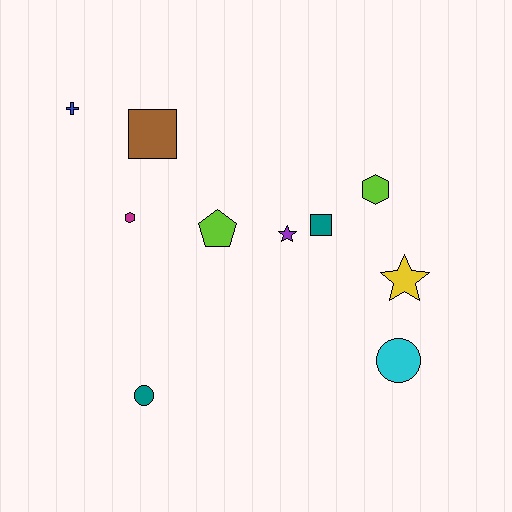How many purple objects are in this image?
There is 1 purple object.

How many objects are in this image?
There are 10 objects.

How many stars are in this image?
There are 2 stars.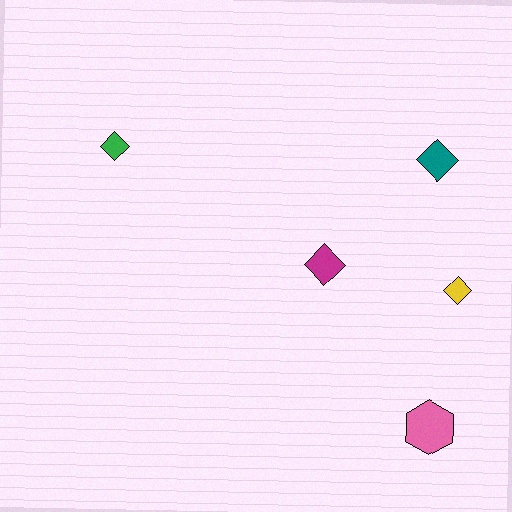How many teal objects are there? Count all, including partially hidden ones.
There is 1 teal object.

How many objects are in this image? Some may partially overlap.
There are 5 objects.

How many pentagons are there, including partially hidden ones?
There are no pentagons.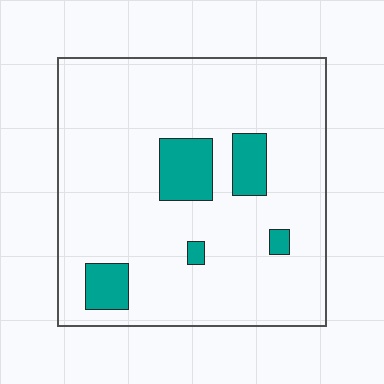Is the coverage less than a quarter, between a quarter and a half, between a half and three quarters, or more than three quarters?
Less than a quarter.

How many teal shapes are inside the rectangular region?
5.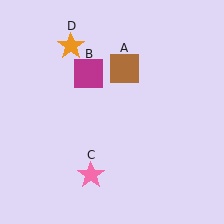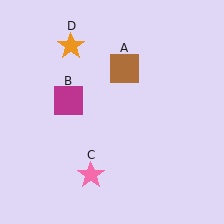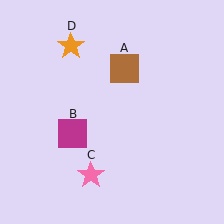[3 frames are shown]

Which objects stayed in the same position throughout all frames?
Brown square (object A) and pink star (object C) and orange star (object D) remained stationary.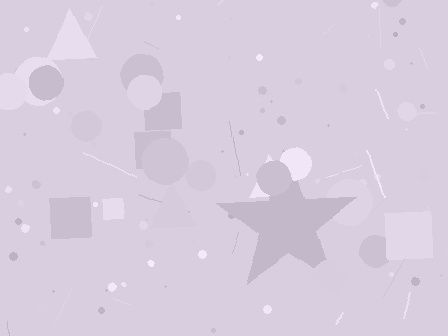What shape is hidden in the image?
A star is hidden in the image.